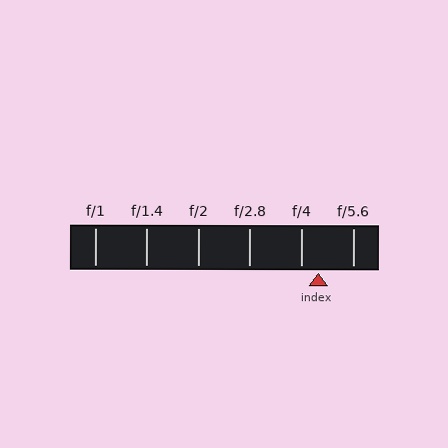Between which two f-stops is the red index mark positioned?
The index mark is between f/4 and f/5.6.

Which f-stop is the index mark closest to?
The index mark is closest to f/4.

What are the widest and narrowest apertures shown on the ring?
The widest aperture shown is f/1 and the narrowest is f/5.6.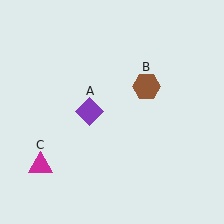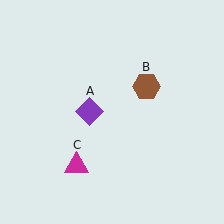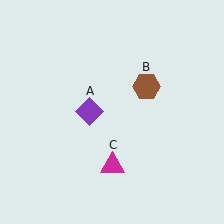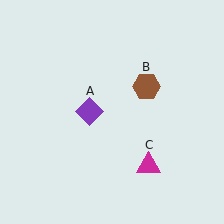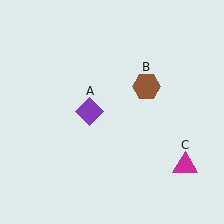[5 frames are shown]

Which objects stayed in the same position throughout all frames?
Purple diamond (object A) and brown hexagon (object B) remained stationary.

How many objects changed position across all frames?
1 object changed position: magenta triangle (object C).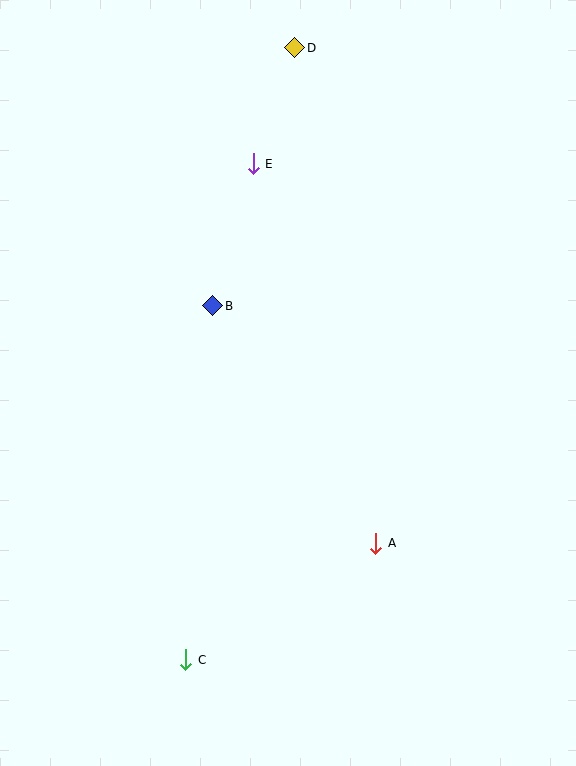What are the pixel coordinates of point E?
Point E is at (253, 164).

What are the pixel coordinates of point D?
Point D is at (295, 48).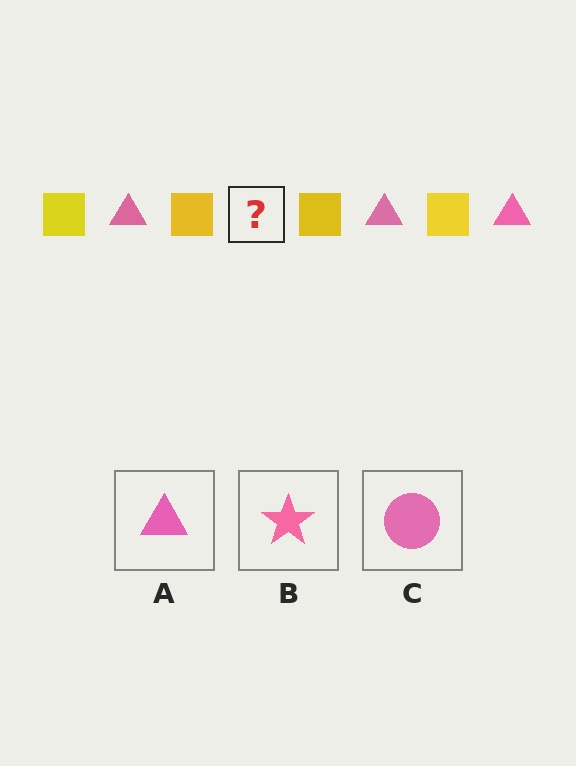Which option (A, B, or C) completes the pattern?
A.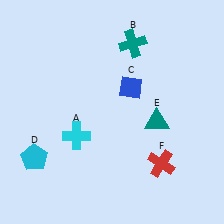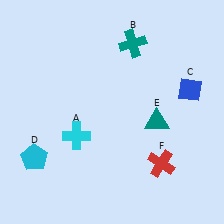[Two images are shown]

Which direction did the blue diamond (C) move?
The blue diamond (C) moved right.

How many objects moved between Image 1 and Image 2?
1 object moved between the two images.